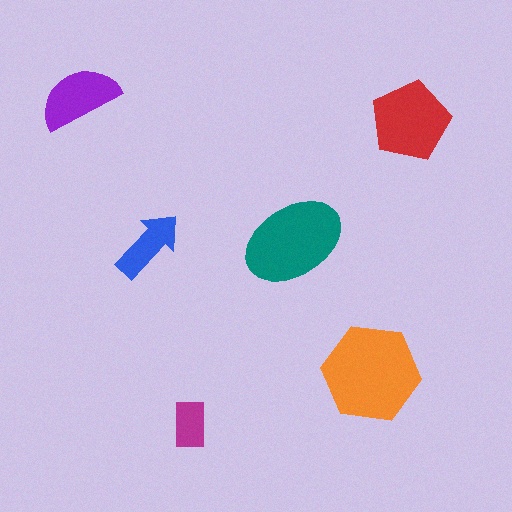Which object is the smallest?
The magenta rectangle.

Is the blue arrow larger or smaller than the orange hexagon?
Smaller.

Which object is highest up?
The purple semicircle is topmost.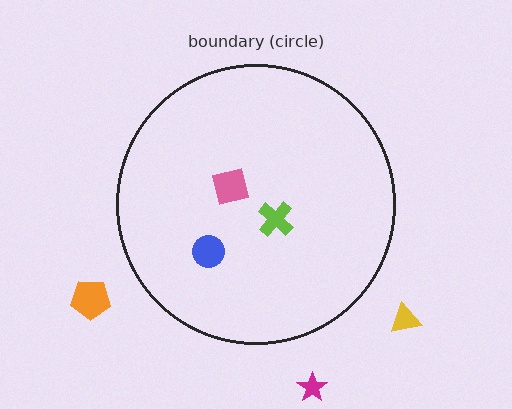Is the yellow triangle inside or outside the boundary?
Outside.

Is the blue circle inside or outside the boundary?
Inside.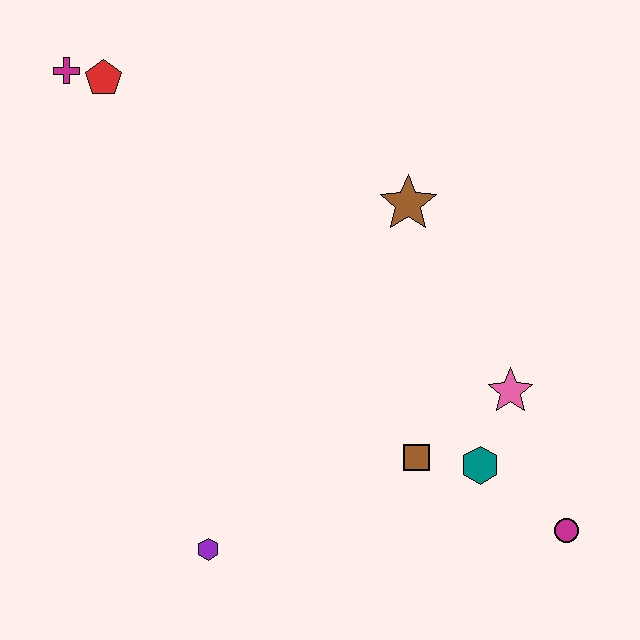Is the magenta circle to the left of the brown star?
No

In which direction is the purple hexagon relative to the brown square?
The purple hexagon is to the left of the brown square.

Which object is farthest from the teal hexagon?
The magenta cross is farthest from the teal hexagon.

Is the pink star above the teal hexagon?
Yes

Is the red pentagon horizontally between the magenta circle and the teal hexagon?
No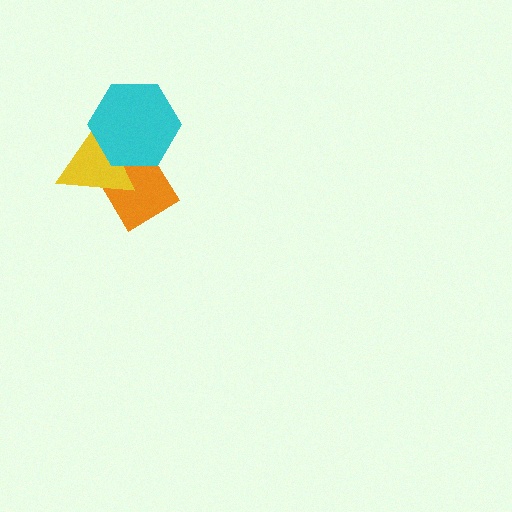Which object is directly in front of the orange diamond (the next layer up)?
The yellow triangle is directly in front of the orange diamond.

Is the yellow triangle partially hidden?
Yes, it is partially covered by another shape.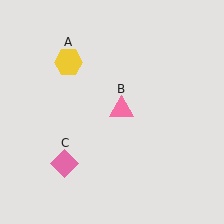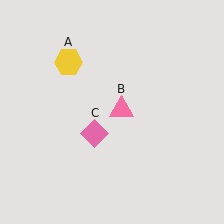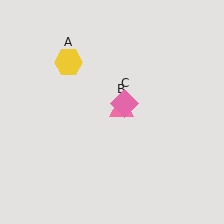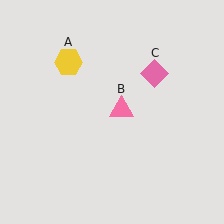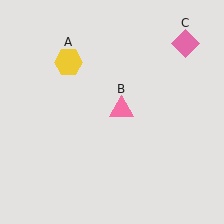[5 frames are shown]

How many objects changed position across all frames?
1 object changed position: pink diamond (object C).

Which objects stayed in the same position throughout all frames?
Yellow hexagon (object A) and pink triangle (object B) remained stationary.